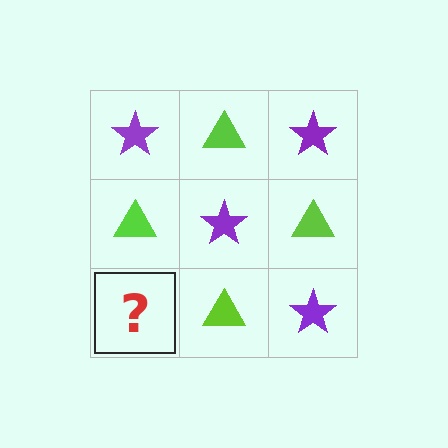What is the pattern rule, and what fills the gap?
The rule is that it alternates purple star and lime triangle in a checkerboard pattern. The gap should be filled with a purple star.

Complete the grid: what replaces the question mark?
The question mark should be replaced with a purple star.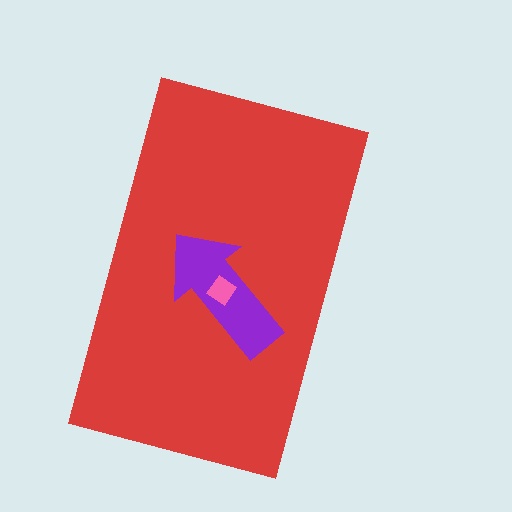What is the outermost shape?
The red rectangle.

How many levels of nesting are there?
3.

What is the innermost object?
The pink diamond.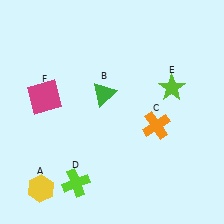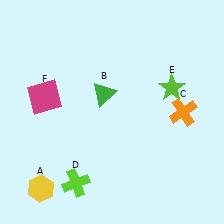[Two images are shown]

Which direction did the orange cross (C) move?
The orange cross (C) moved right.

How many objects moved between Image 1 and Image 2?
1 object moved between the two images.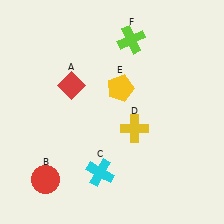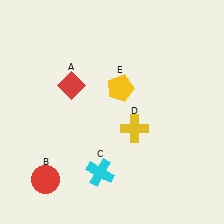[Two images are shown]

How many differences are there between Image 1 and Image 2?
There is 1 difference between the two images.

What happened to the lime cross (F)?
The lime cross (F) was removed in Image 2. It was in the top-right area of Image 1.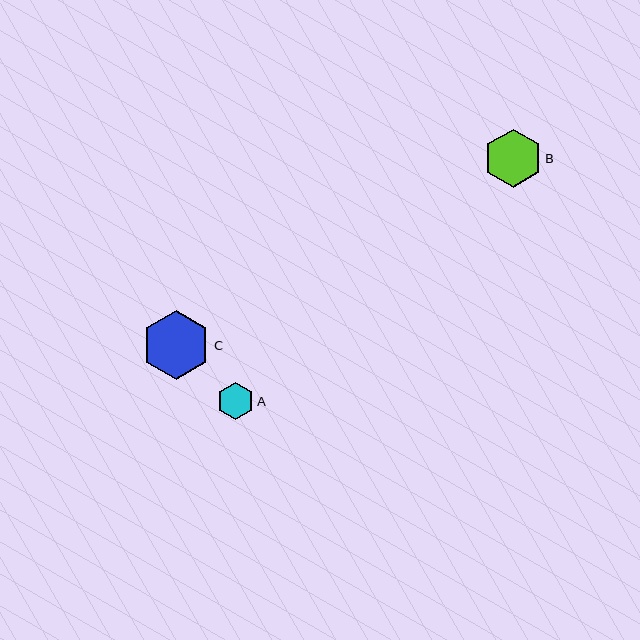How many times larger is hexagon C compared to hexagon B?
Hexagon C is approximately 1.2 times the size of hexagon B.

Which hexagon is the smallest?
Hexagon A is the smallest with a size of approximately 37 pixels.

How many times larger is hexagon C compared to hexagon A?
Hexagon C is approximately 1.9 times the size of hexagon A.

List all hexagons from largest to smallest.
From largest to smallest: C, B, A.